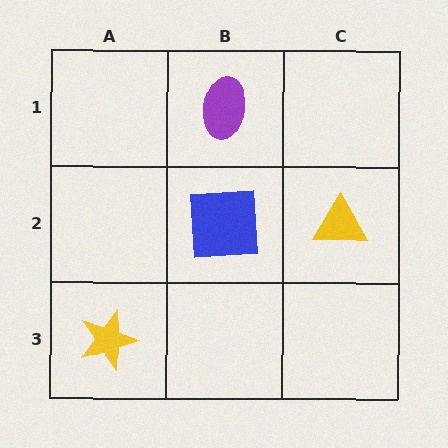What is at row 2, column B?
A blue square.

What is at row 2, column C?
A yellow triangle.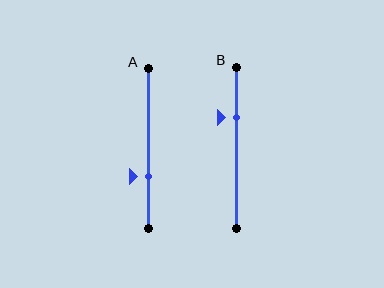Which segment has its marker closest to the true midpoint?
Segment A has its marker closest to the true midpoint.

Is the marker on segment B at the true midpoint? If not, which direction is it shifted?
No, the marker on segment B is shifted upward by about 19% of the segment length.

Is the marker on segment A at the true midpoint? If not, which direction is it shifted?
No, the marker on segment A is shifted downward by about 18% of the segment length.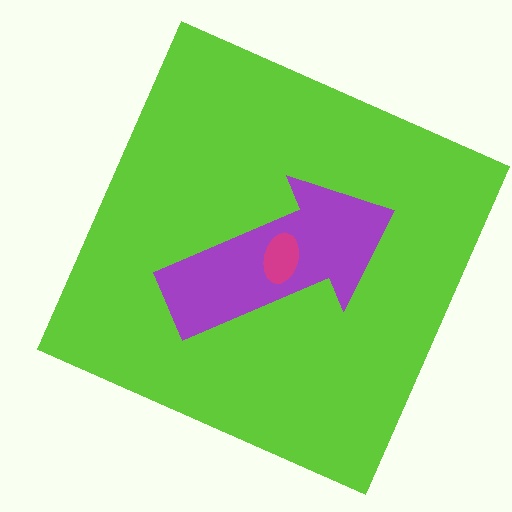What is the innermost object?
The magenta ellipse.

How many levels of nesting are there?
3.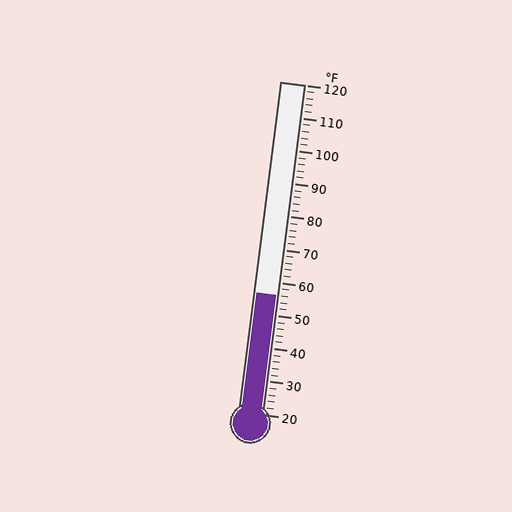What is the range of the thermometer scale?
The thermometer scale ranges from 20°F to 120°F.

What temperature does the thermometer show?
The thermometer shows approximately 56°F.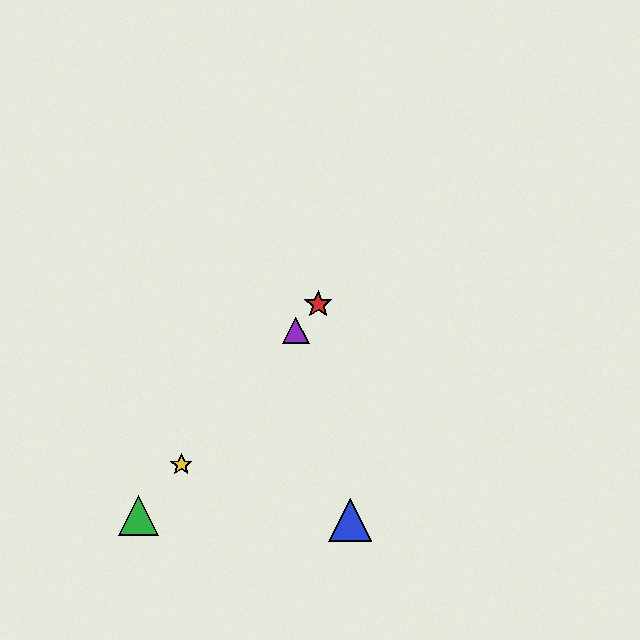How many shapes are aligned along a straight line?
4 shapes (the red star, the green triangle, the yellow star, the purple triangle) are aligned along a straight line.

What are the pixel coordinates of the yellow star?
The yellow star is at (181, 465).